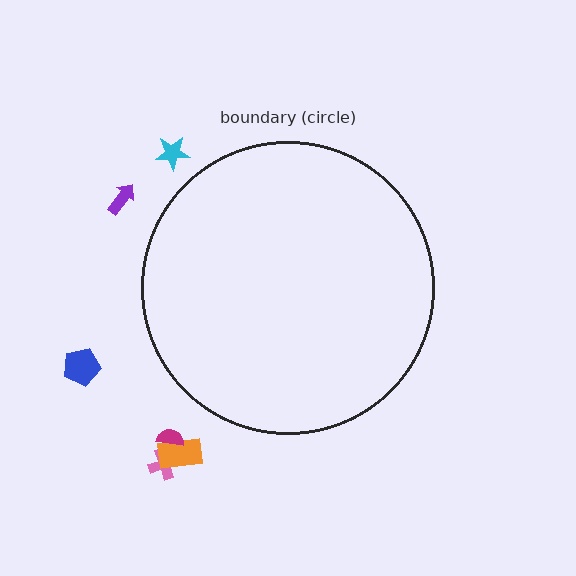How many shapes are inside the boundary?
0 inside, 6 outside.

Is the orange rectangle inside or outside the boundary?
Outside.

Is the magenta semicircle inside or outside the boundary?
Outside.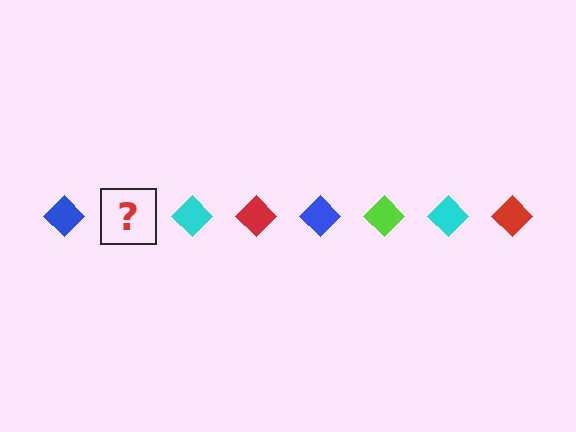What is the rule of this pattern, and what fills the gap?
The rule is that the pattern cycles through blue, lime, cyan, red diamonds. The gap should be filled with a lime diamond.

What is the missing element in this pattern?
The missing element is a lime diamond.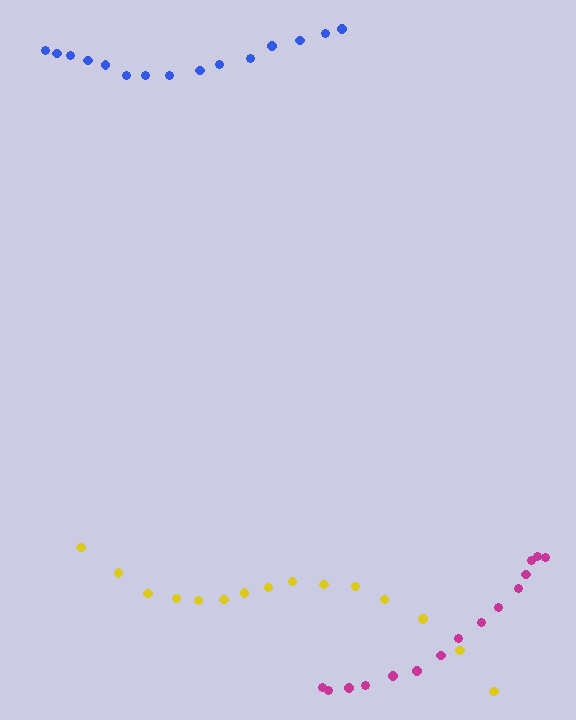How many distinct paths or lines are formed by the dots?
There are 3 distinct paths.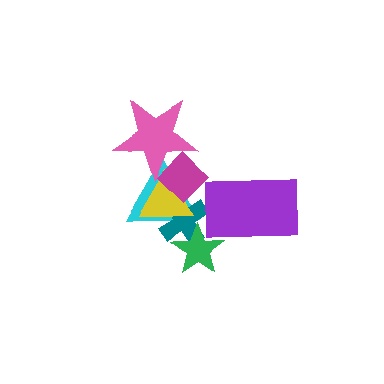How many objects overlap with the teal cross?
4 objects overlap with the teal cross.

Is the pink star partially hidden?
Yes, it is partially covered by another shape.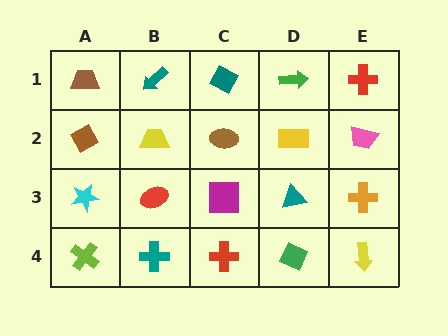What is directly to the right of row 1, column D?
A red cross.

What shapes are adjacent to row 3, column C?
A brown ellipse (row 2, column C), a red cross (row 4, column C), a red ellipse (row 3, column B), a teal triangle (row 3, column D).